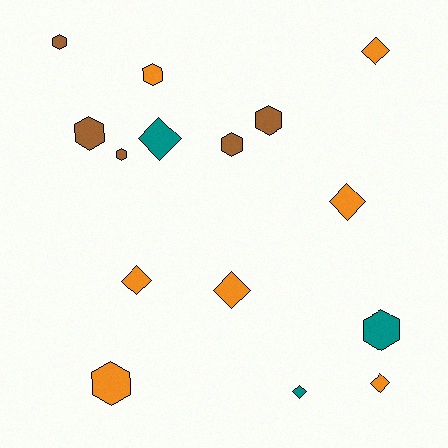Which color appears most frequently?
Orange, with 7 objects.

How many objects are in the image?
There are 15 objects.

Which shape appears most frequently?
Hexagon, with 8 objects.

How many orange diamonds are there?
There are 5 orange diamonds.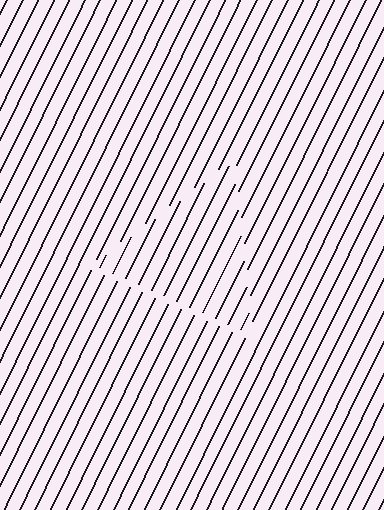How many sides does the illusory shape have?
3 sides — the line-ends trace a triangle.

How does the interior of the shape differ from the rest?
The interior of the shape contains the same grating, shifted by half a period — the contour is defined by the phase discontinuity where line-ends from the inner and outer gratings abut.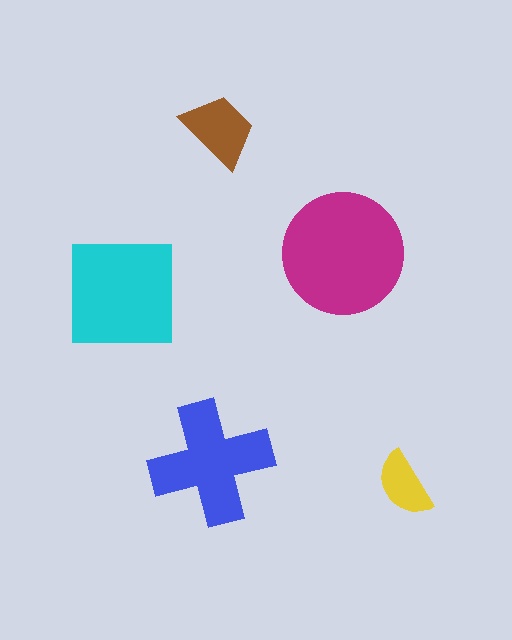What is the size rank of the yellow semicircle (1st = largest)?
5th.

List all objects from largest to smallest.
The magenta circle, the cyan square, the blue cross, the brown trapezoid, the yellow semicircle.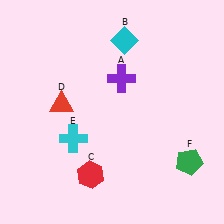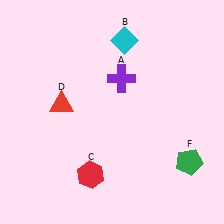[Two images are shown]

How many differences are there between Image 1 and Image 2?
There is 1 difference between the two images.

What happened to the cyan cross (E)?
The cyan cross (E) was removed in Image 2. It was in the bottom-left area of Image 1.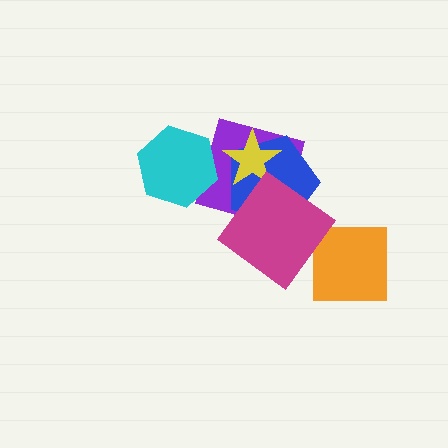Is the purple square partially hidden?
Yes, it is partially covered by another shape.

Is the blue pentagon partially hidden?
Yes, it is partially covered by another shape.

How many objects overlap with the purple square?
4 objects overlap with the purple square.